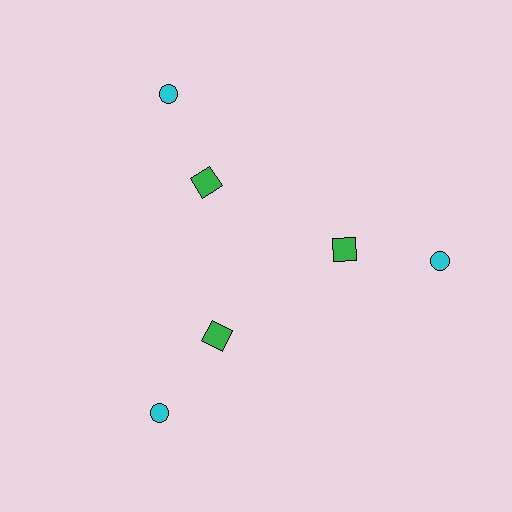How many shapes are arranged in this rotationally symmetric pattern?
There are 6 shapes, arranged in 3 groups of 2.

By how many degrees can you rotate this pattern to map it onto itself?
The pattern maps onto itself every 120 degrees of rotation.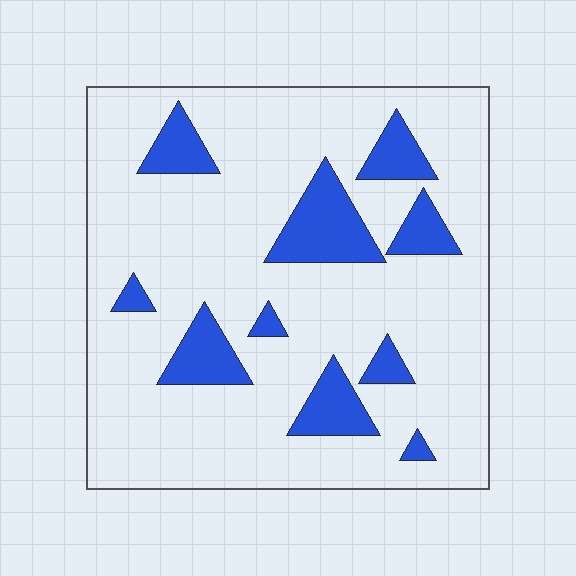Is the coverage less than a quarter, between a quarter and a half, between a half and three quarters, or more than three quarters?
Less than a quarter.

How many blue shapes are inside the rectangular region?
10.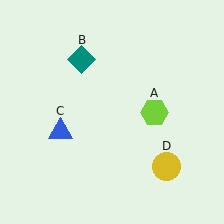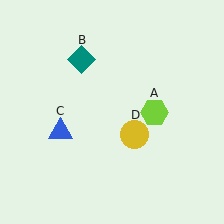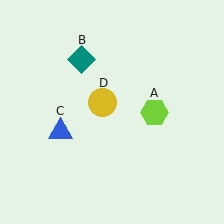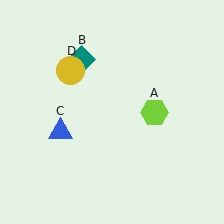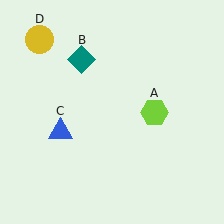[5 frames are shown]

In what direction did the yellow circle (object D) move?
The yellow circle (object D) moved up and to the left.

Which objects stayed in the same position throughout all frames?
Lime hexagon (object A) and teal diamond (object B) and blue triangle (object C) remained stationary.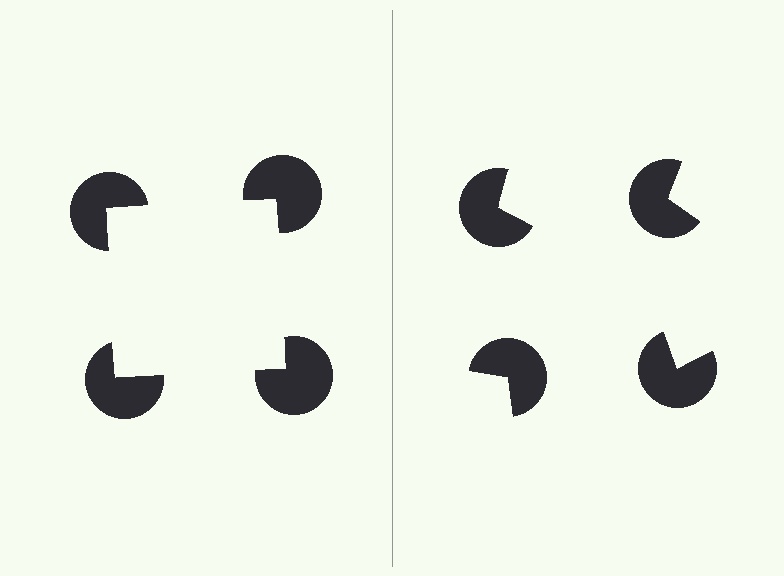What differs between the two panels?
The pac-man discs are positioned identically on both sides; only the wedge orientations differ. On the left they align to a square; on the right they are misaligned.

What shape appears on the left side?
An illusory square.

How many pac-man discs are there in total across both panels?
8 — 4 on each side.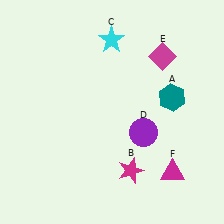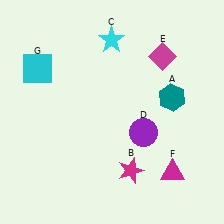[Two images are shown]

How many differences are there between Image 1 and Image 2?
There is 1 difference between the two images.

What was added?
A cyan square (G) was added in Image 2.